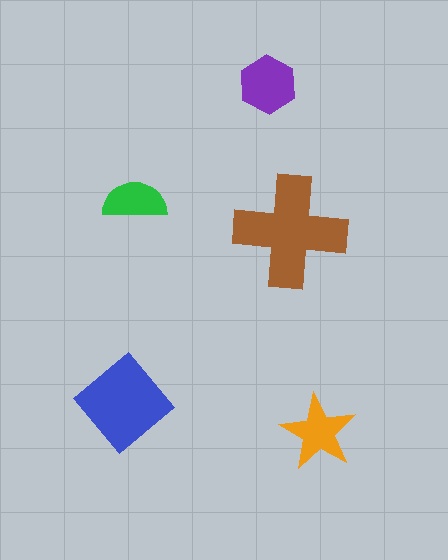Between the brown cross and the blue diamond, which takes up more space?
The brown cross.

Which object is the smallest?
The green semicircle.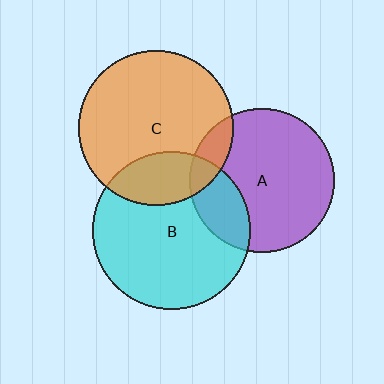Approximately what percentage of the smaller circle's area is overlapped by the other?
Approximately 20%.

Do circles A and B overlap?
Yes.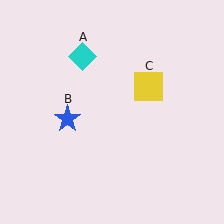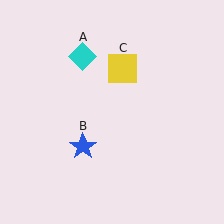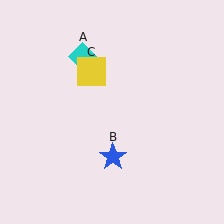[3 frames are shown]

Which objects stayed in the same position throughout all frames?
Cyan diamond (object A) remained stationary.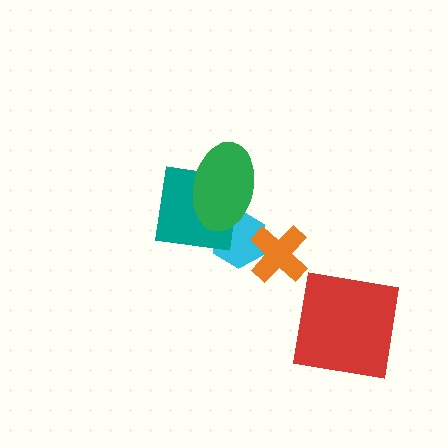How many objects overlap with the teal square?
2 objects overlap with the teal square.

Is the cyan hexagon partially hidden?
Yes, it is partially covered by another shape.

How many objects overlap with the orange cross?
1 object overlaps with the orange cross.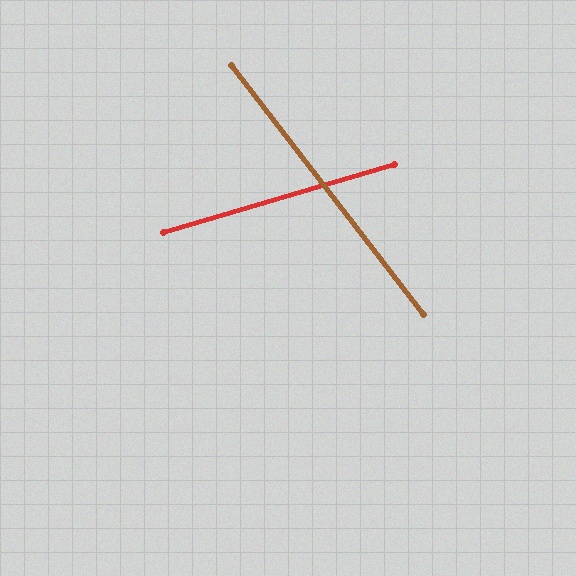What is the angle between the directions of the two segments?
Approximately 69 degrees.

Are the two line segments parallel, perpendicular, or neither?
Neither parallel nor perpendicular — they differ by about 69°.